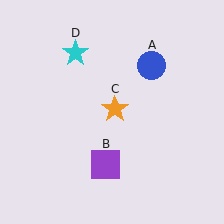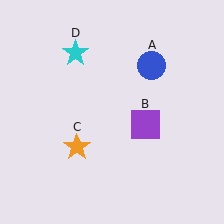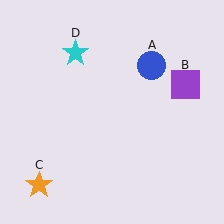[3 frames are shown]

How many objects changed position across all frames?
2 objects changed position: purple square (object B), orange star (object C).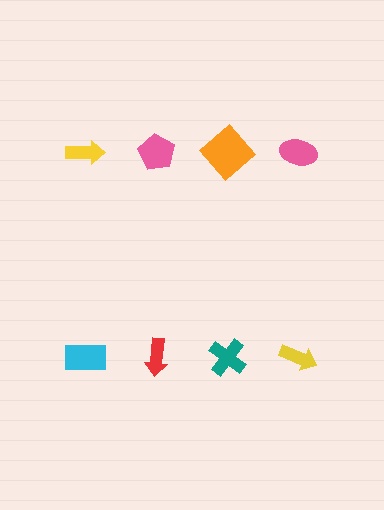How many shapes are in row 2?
4 shapes.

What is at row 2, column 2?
A red arrow.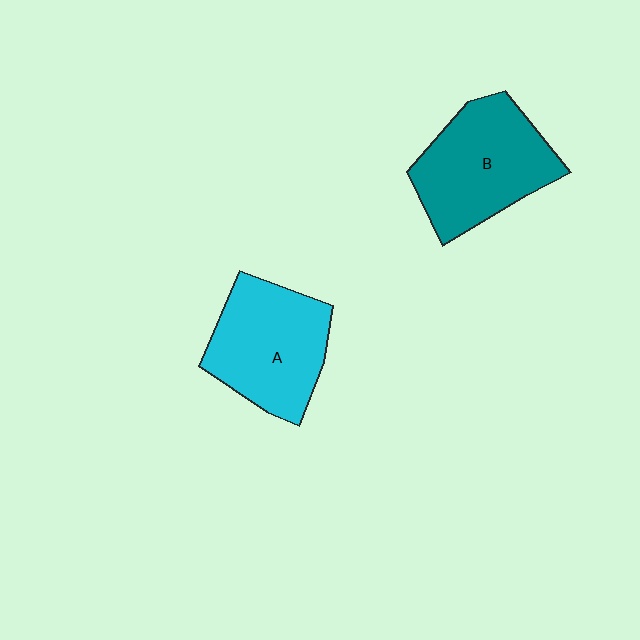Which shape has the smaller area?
Shape A (cyan).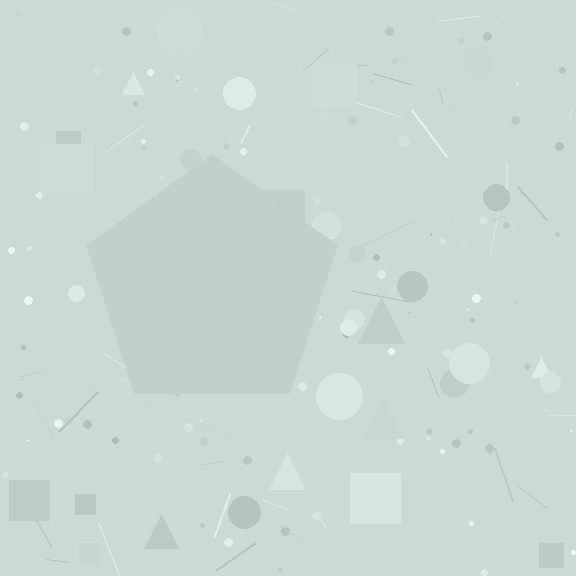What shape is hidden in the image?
A pentagon is hidden in the image.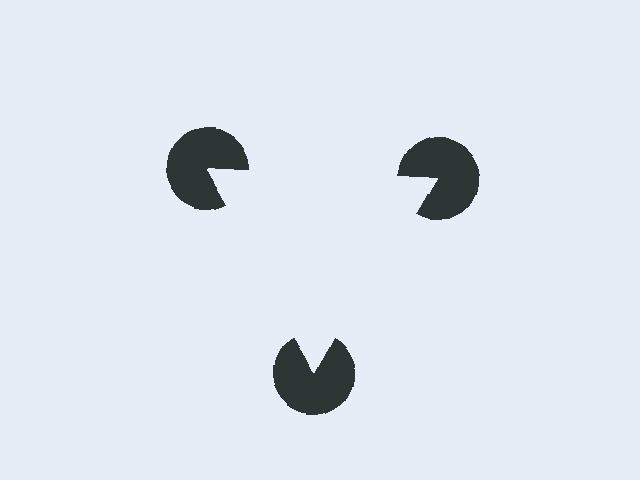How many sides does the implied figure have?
3 sides.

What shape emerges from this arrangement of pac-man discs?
An illusory triangle — its edges are inferred from the aligned wedge cuts in the pac-man discs, not physically drawn.